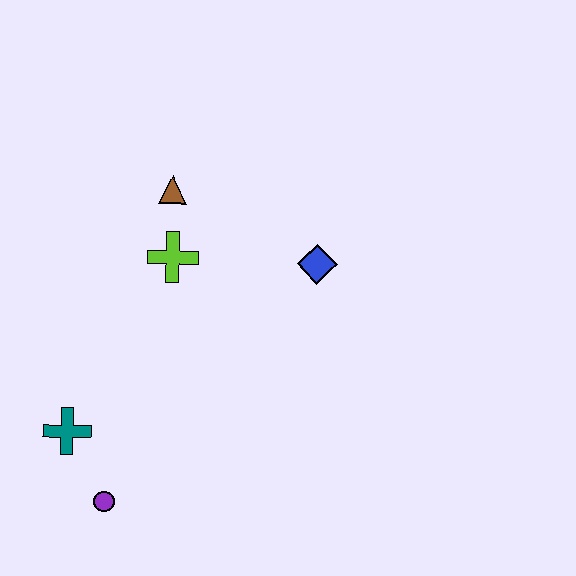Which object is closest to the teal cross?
The purple circle is closest to the teal cross.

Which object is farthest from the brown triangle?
The purple circle is farthest from the brown triangle.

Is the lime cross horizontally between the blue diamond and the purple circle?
Yes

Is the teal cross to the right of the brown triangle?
No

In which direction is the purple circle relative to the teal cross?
The purple circle is below the teal cross.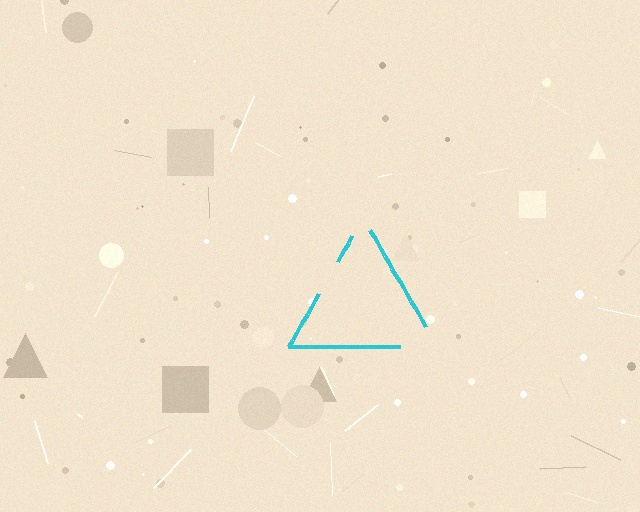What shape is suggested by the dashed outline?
The dashed outline suggests a triangle.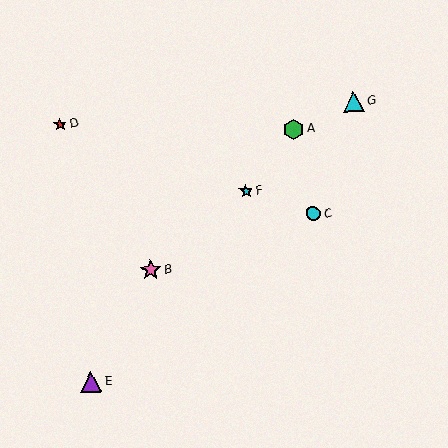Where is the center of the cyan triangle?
The center of the cyan triangle is at (354, 102).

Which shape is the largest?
The purple triangle (labeled E) is the largest.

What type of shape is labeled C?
Shape C is a cyan circle.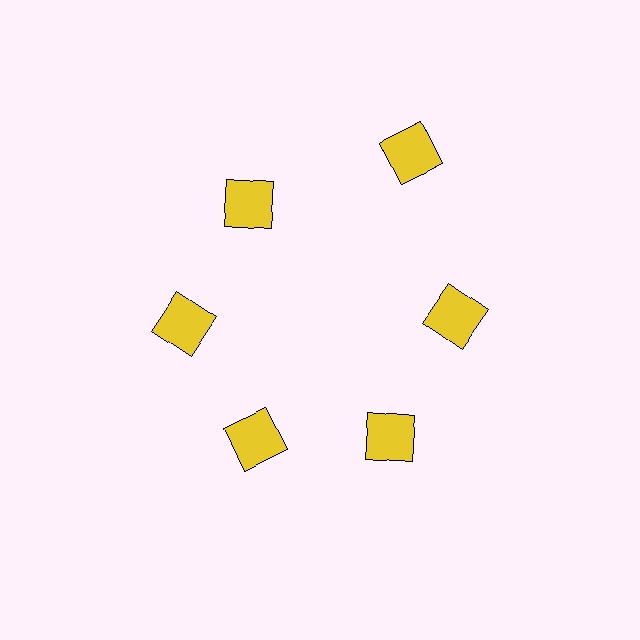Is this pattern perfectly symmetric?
No. The 6 yellow squares are arranged in a ring, but one element near the 1 o'clock position is pushed outward from the center, breaking the 6-fold rotational symmetry.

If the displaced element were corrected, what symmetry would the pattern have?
It would have 6-fold rotational symmetry — the pattern would map onto itself every 60 degrees.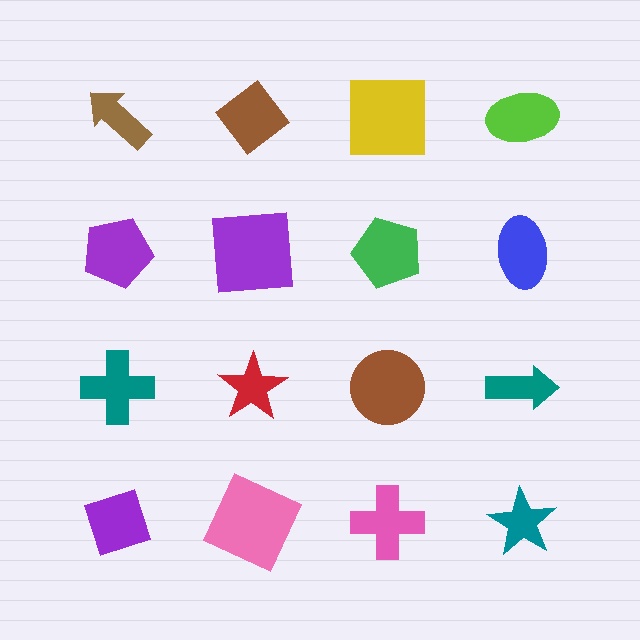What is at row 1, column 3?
A yellow square.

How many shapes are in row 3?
4 shapes.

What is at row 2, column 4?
A blue ellipse.